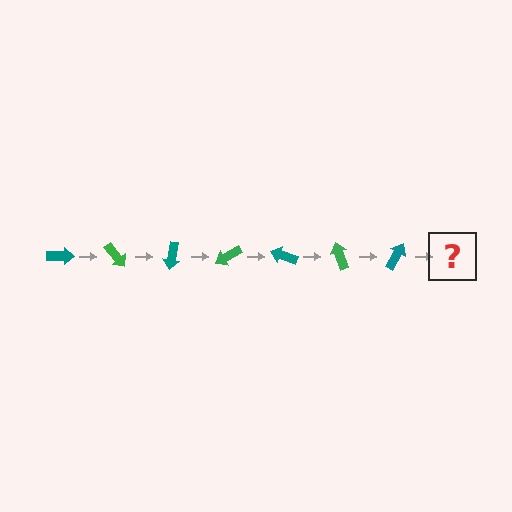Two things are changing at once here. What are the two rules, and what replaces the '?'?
The two rules are that it rotates 50 degrees each step and the color cycles through teal and green. The '?' should be a green arrow, rotated 350 degrees from the start.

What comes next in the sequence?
The next element should be a green arrow, rotated 350 degrees from the start.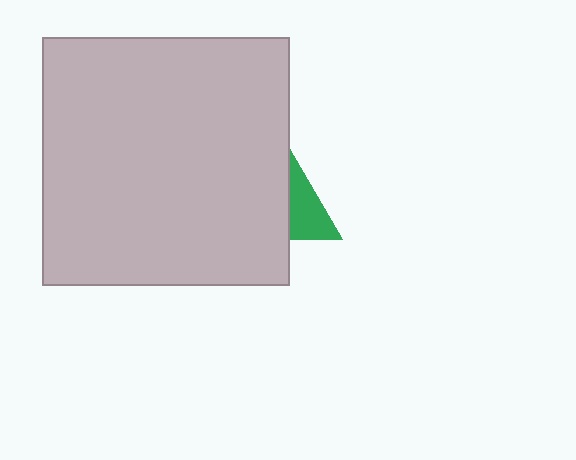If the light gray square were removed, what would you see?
You would see the complete green triangle.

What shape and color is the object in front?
The object in front is a light gray square.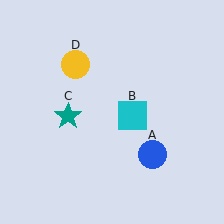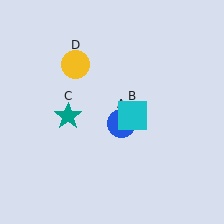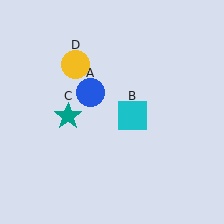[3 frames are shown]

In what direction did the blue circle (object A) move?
The blue circle (object A) moved up and to the left.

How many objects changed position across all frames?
1 object changed position: blue circle (object A).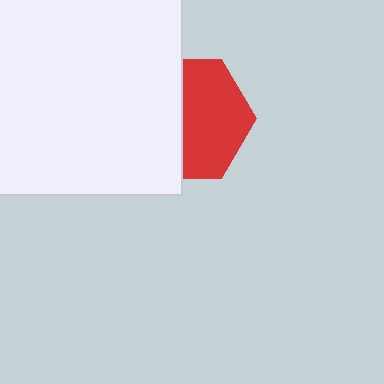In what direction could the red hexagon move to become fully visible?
The red hexagon could move right. That would shift it out from behind the white square entirely.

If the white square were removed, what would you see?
You would see the complete red hexagon.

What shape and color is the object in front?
The object in front is a white square.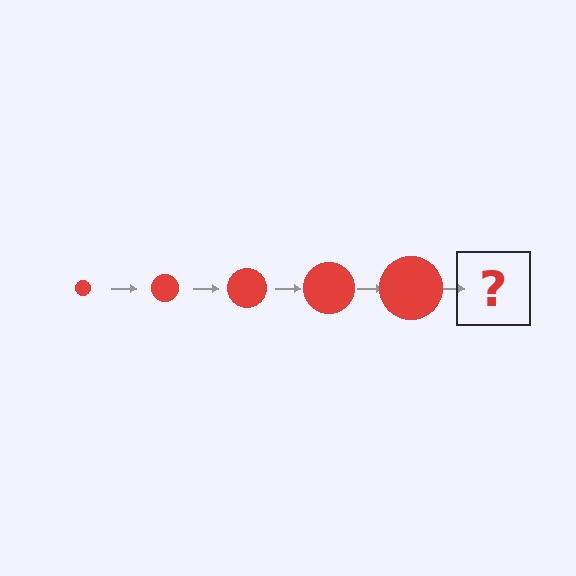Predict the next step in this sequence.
The next step is a red circle, larger than the previous one.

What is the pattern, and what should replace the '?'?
The pattern is that the circle gets progressively larger each step. The '?' should be a red circle, larger than the previous one.